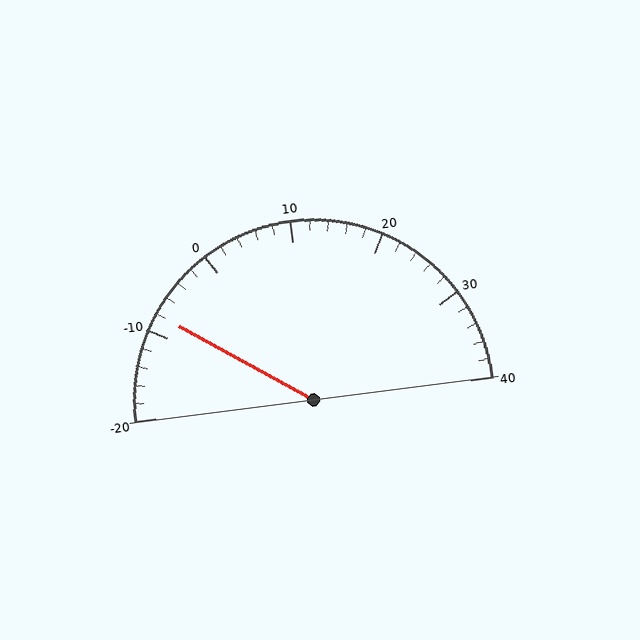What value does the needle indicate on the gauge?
The needle indicates approximately -8.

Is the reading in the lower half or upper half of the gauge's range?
The reading is in the lower half of the range (-20 to 40).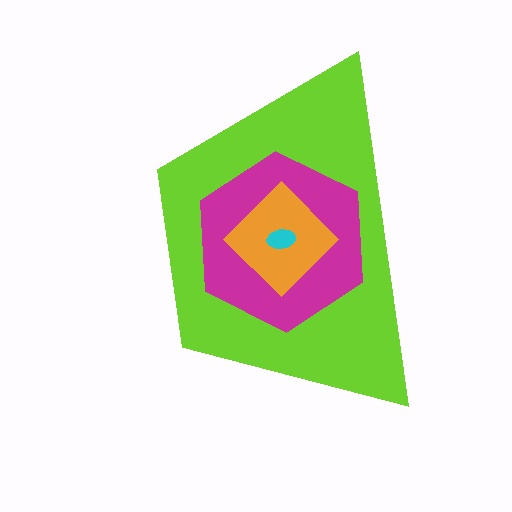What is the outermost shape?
The lime trapezoid.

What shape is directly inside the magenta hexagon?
The orange diamond.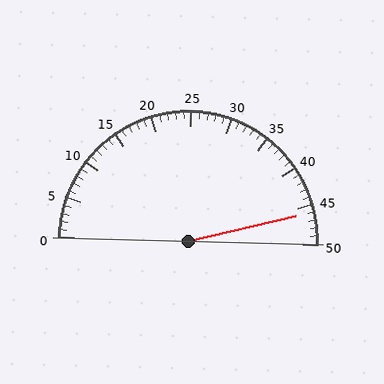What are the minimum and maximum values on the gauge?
The gauge ranges from 0 to 50.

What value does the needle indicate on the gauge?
The needle indicates approximately 46.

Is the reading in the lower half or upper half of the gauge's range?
The reading is in the upper half of the range (0 to 50).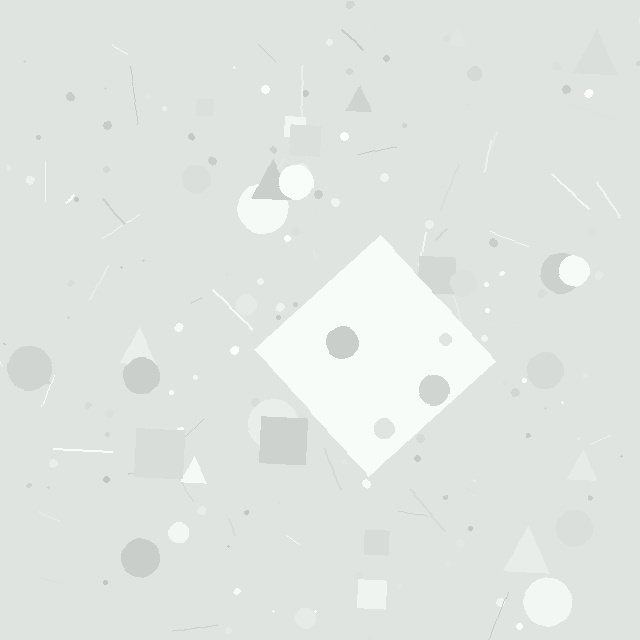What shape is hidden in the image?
A diamond is hidden in the image.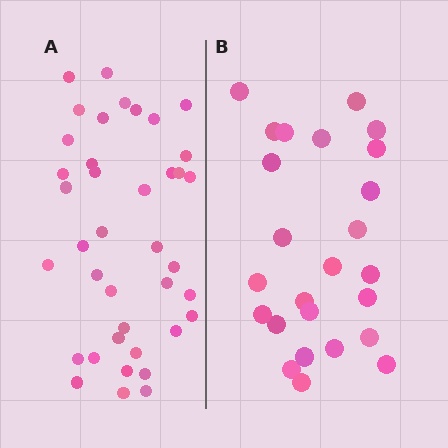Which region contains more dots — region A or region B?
Region A (the left region) has more dots.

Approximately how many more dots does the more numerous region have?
Region A has approximately 15 more dots than region B.